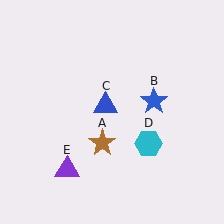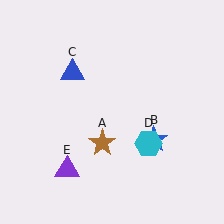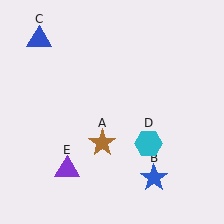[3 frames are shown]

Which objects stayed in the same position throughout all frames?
Brown star (object A) and cyan hexagon (object D) and purple triangle (object E) remained stationary.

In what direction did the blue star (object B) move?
The blue star (object B) moved down.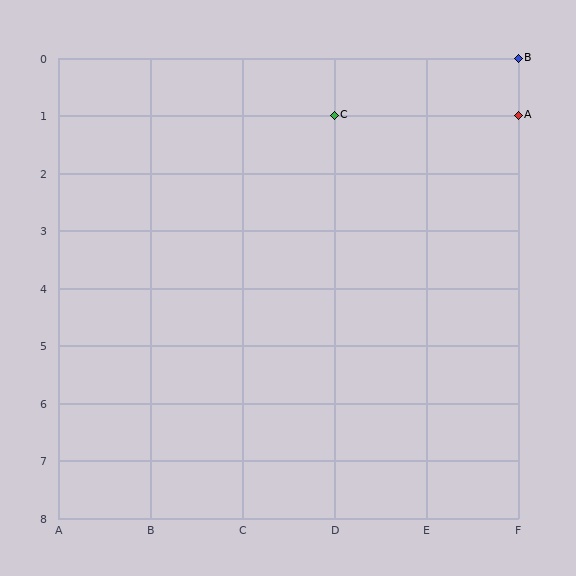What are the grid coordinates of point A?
Point A is at grid coordinates (F, 1).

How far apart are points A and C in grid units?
Points A and C are 2 columns apart.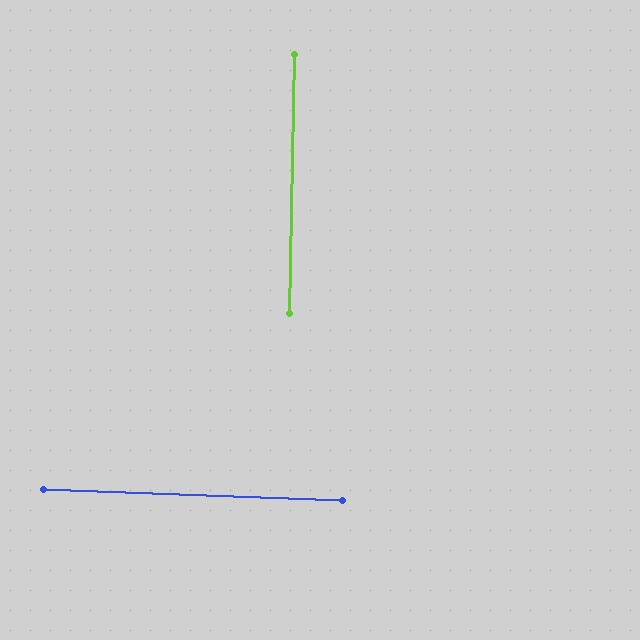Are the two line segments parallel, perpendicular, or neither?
Perpendicular — they meet at approximately 89°.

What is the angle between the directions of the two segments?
Approximately 89 degrees.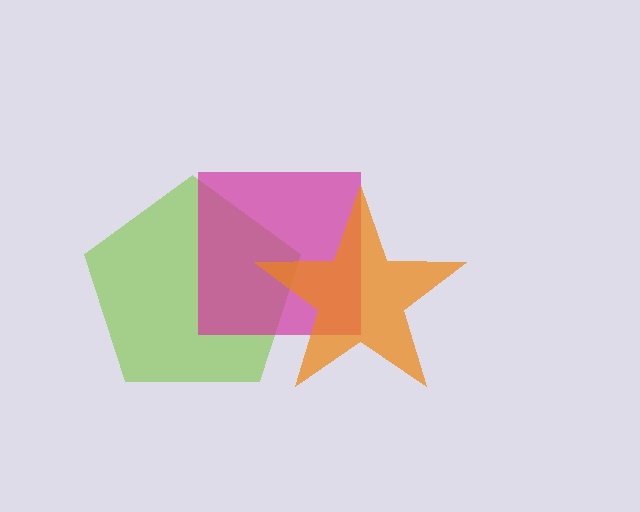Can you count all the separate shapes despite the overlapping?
Yes, there are 3 separate shapes.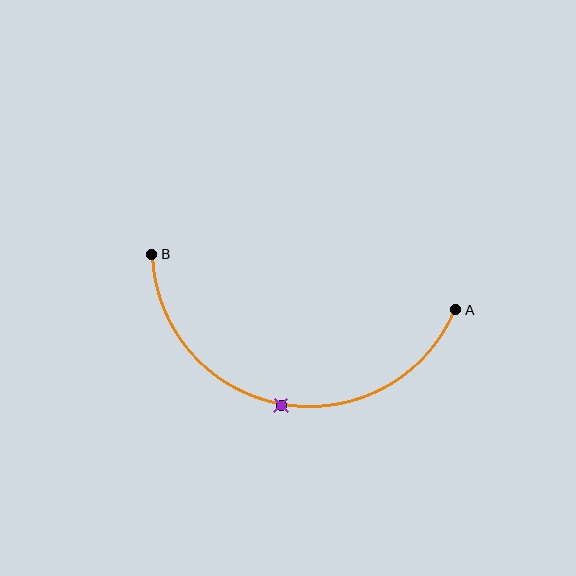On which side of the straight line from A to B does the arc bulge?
The arc bulges below the straight line connecting A and B.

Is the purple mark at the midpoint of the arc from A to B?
Yes. The purple mark lies on the arc at equal arc-length from both A and B — it is the arc midpoint.